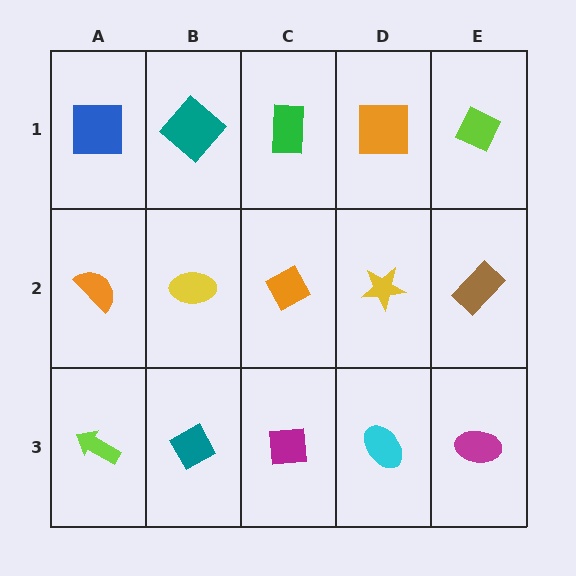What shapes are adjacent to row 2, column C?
A green rectangle (row 1, column C), a magenta square (row 3, column C), a yellow ellipse (row 2, column B), a yellow star (row 2, column D).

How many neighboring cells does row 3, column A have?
2.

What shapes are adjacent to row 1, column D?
A yellow star (row 2, column D), a green rectangle (row 1, column C), a lime diamond (row 1, column E).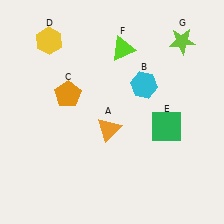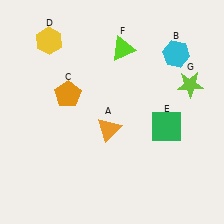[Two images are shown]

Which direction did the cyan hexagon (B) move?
The cyan hexagon (B) moved right.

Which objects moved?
The objects that moved are: the cyan hexagon (B), the lime star (G).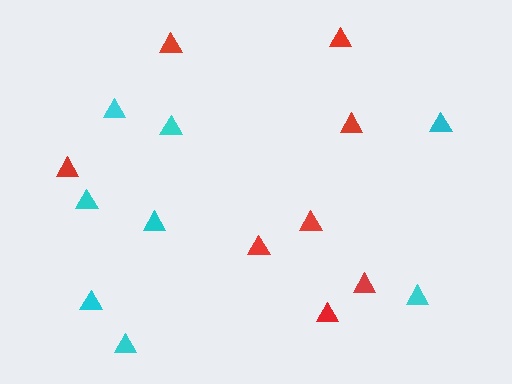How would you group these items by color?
There are 2 groups: one group of red triangles (8) and one group of cyan triangles (8).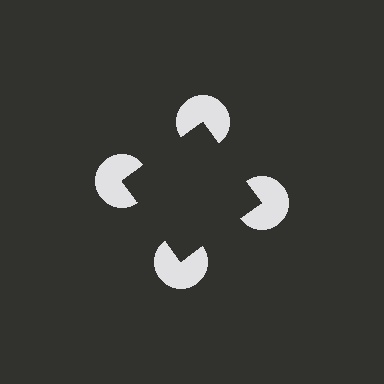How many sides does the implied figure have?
4 sides.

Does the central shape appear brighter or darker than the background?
It typically appears slightly darker than the background, even though no actual brightness change is drawn.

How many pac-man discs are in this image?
There are 4 — one at each vertex of the illusory square.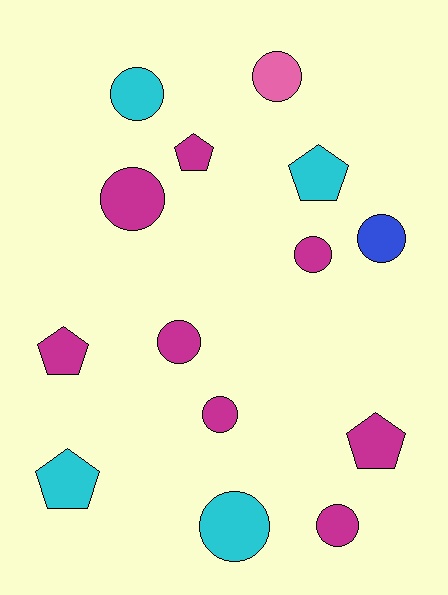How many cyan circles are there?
There are 2 cyan circles.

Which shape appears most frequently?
Circle, with 9 objects.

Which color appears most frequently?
Magenta, with 8 objects.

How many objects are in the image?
There are 14 objects.